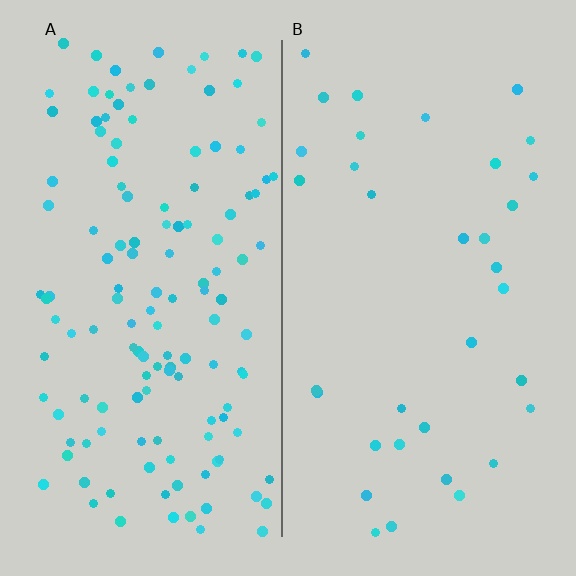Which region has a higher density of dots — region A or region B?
A (the left).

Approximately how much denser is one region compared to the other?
Approximately 3.8× — region A over region B.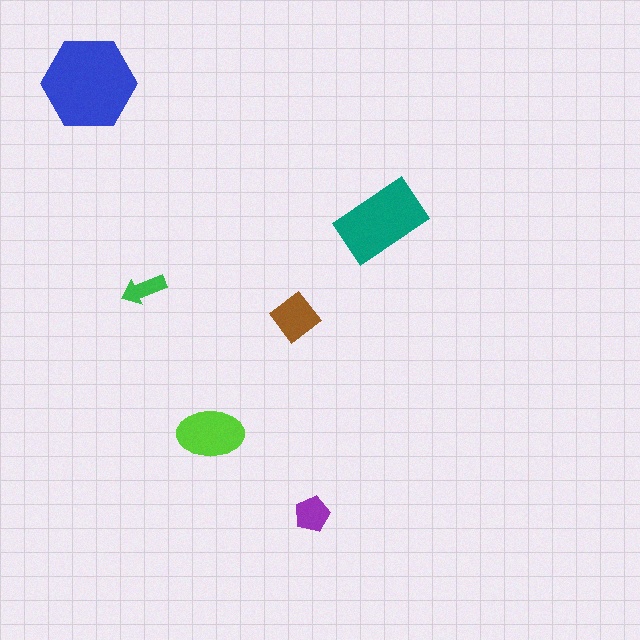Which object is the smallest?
The green arrow.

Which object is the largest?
The blue hexagon.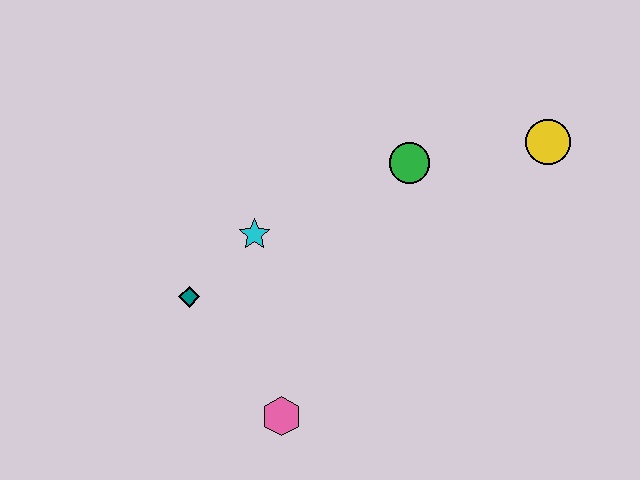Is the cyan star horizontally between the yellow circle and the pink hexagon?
No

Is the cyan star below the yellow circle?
Yes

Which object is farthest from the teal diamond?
The yellow circle is farthest from the teal diamond.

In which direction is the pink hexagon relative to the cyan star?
The pink hexagon is below the cyan star.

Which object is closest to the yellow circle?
The green circle is closest to the yellow circle.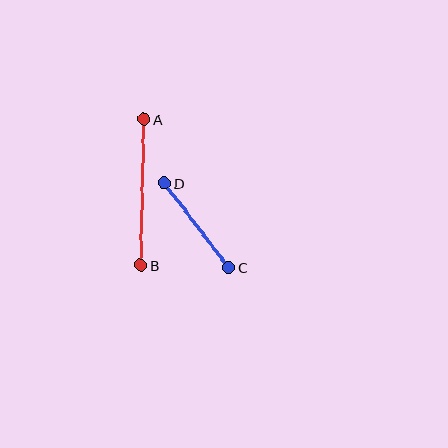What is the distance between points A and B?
The distance is approximately 146 pixels.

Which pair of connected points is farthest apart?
Points A and B are farthest apart.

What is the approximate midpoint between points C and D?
The midpoint is at approximately (197, 225) pixels.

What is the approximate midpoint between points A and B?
The midpoint is at approximately (142, 192) pixels.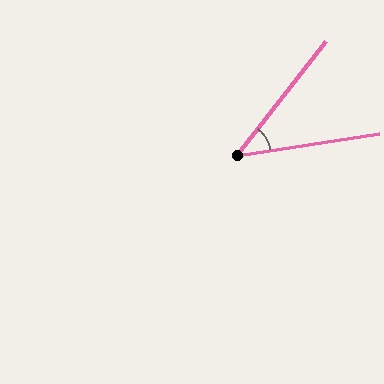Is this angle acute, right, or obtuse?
It is acute.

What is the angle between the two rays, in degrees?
Approximately 43 degrees.